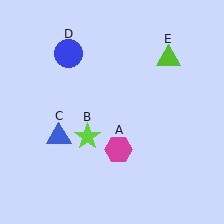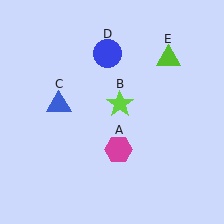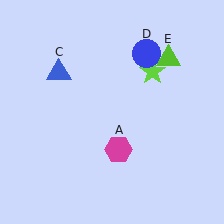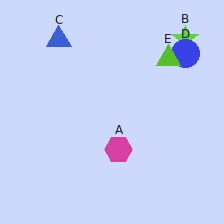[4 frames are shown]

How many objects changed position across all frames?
3 objects changed position: lime star (object B), blue triangle (object C), blue circle (object D).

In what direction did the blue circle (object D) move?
The blue circle (object D) moved right.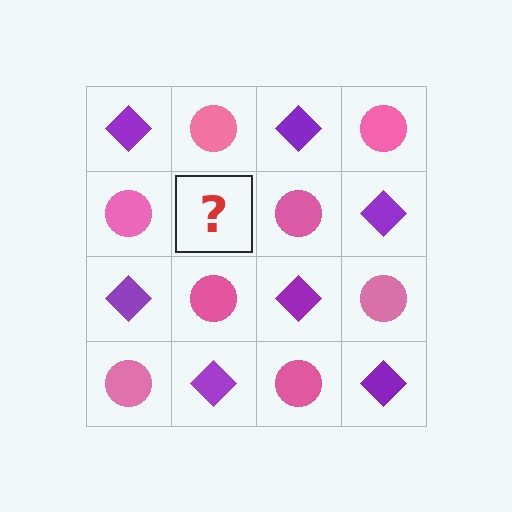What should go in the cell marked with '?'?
The missing cell should contain a purple diamond.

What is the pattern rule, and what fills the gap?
The rule is that it alternates purple diamond and pink circle in a checkerboard pattern. The gap should be filled with a purple diamond.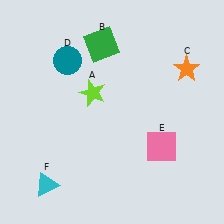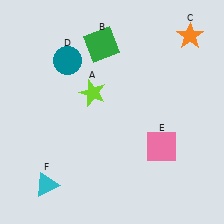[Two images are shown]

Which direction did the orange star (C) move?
The orange star (C) moved up.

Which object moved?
The orange star (C) moved up.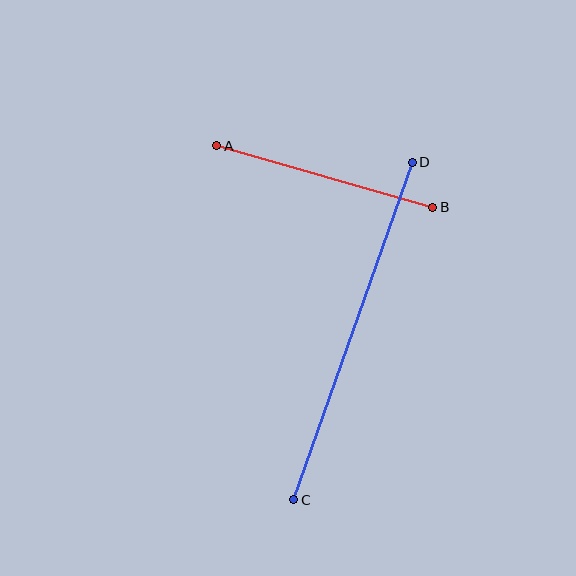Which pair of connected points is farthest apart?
Points C and D are farthest apart.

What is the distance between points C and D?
The distance is approximately 357 pixels.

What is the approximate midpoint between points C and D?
The midpoint is at approximately (353, 331) pixels.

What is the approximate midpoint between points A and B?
The midpoint is at approximately (325, 177) pixels.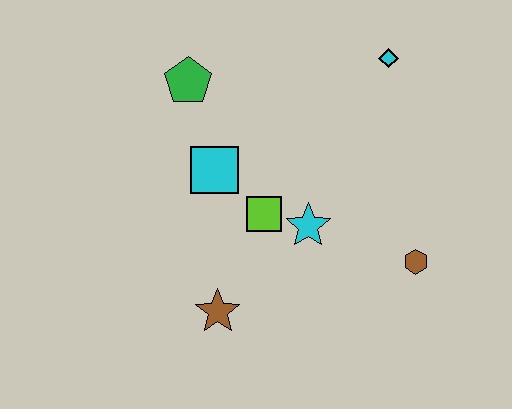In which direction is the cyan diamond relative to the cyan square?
The cyan diamond is to the right of the cyan square.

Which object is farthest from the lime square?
The cyan diamond is farthest from the lime square.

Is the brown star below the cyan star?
Yes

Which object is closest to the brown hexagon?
The cyan star is closest to the brown hexagon.